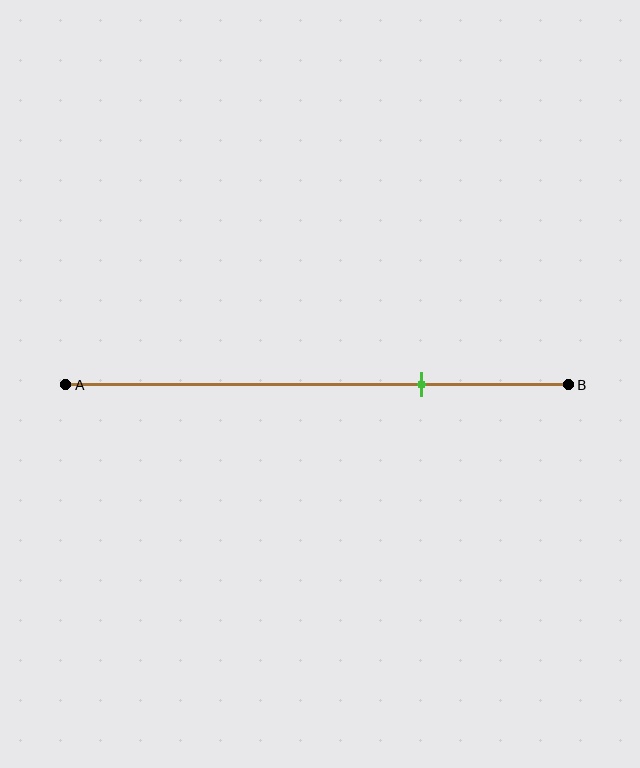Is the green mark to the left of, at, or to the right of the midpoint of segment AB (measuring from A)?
The green mark is to the right of the midpoint of segment AB.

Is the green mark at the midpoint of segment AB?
No, the mark is at about 70% from A, not at the 50% midpoint.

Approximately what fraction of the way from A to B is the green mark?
The green mark is approximately 70% of the way from A to B.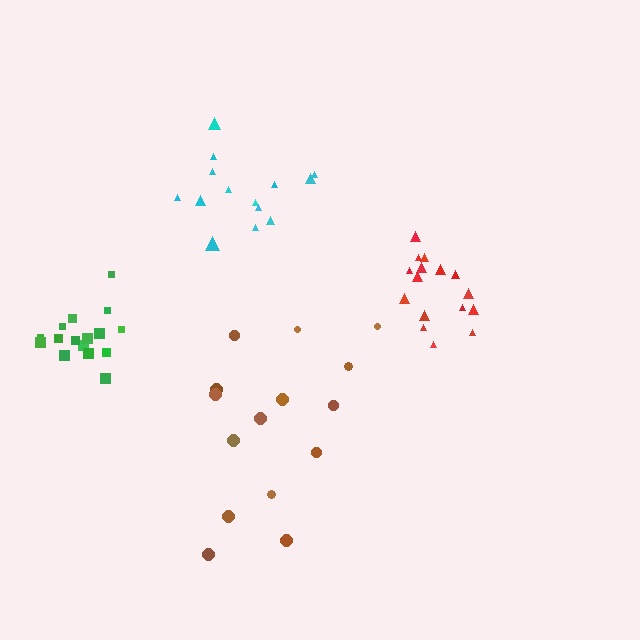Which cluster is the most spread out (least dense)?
Brown.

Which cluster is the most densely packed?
Red.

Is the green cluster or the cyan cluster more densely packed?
Cyan.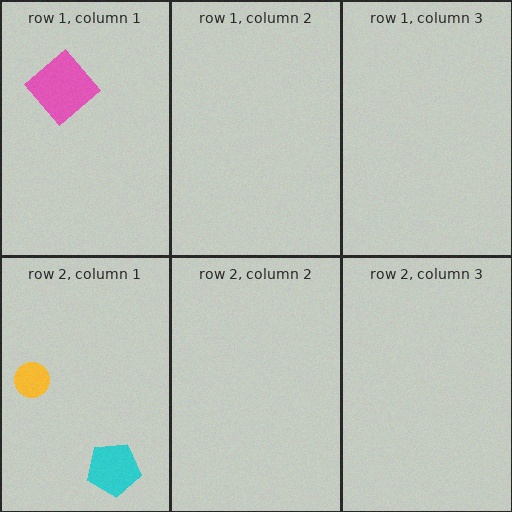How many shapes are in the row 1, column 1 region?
1.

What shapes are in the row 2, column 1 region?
The yellow circle, the cyan pentagon.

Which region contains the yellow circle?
The row 2, column 1 region.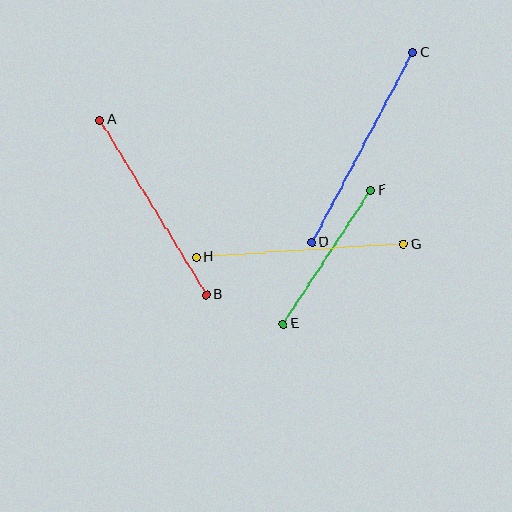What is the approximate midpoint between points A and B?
The midpoint is at approximately (153, 207) pixels.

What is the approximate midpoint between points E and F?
The midpoint is at approximately (327, 257) pixels.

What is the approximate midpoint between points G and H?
The midpoint is at approximately (300, 251) pixels.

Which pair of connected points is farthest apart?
Points C and D are farthest apart.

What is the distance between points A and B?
The distance is approximately 205 pixels.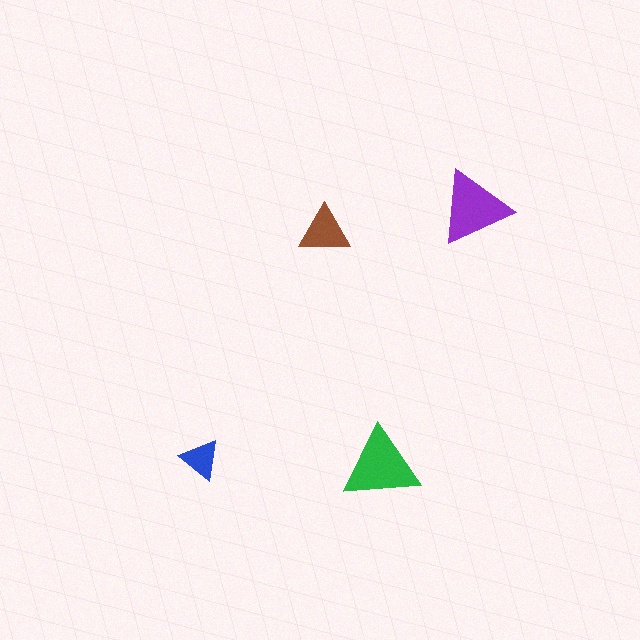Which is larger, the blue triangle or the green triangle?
The green one.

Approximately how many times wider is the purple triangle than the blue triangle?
About 2 times wider.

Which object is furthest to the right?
The purple triangle is rightmost.